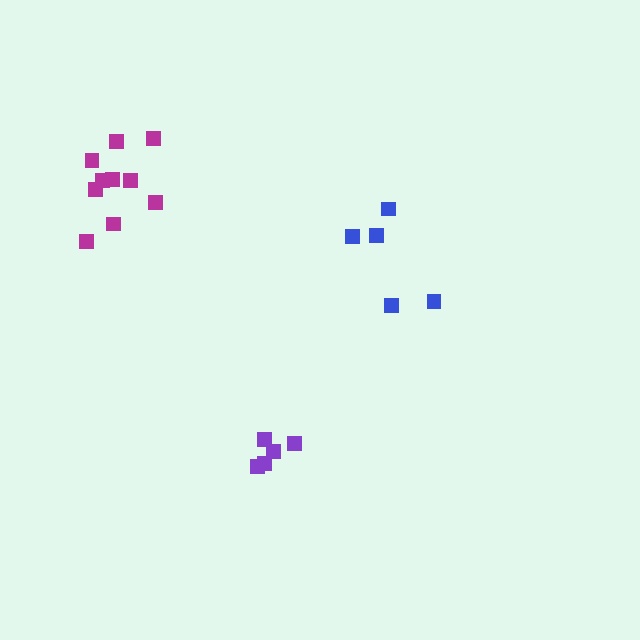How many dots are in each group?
Group 1: 5 dots, Group 2: 5 dots, Group 3: 10 dots (20 total).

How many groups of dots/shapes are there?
There are 3 groups.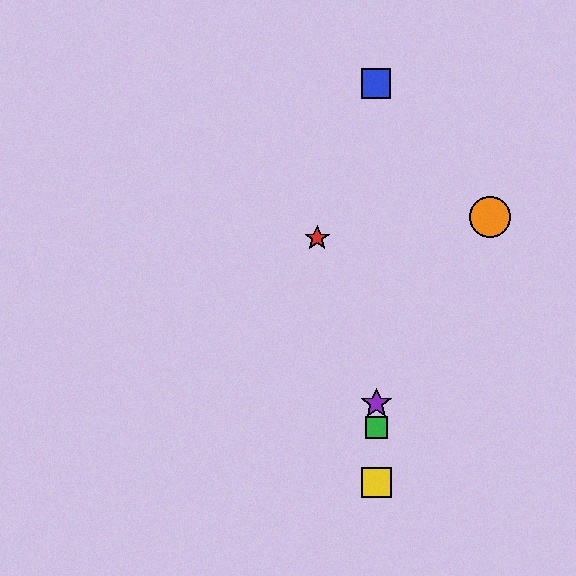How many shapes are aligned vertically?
4 shapes (the blue square, the green square, the yellow square, the purple star) are aligned vertically.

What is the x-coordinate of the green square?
The green square is at x≈376.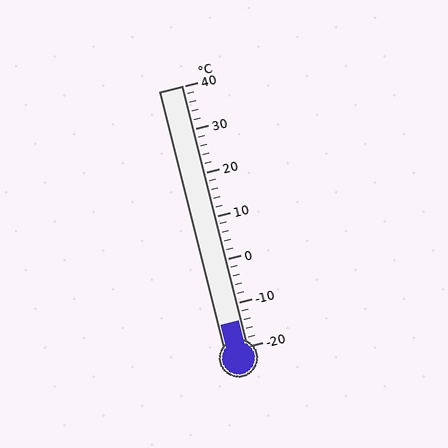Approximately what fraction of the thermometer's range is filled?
The thermometer is filled to approximately 10% of its range.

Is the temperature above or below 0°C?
The temperature is below 0°C.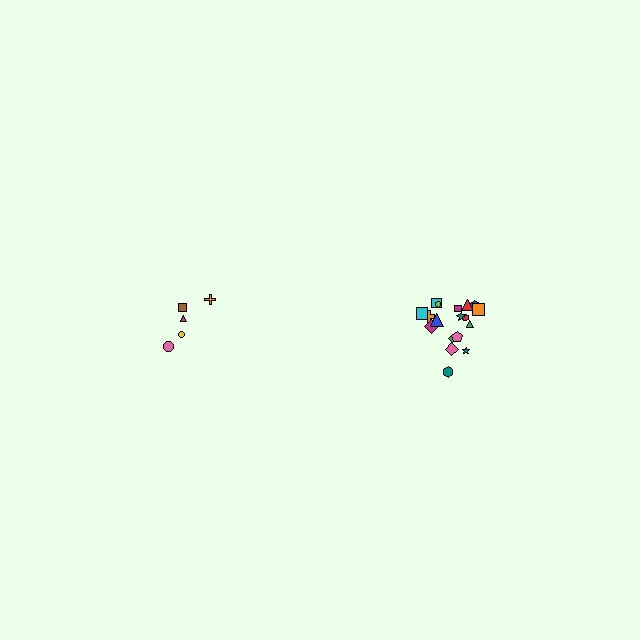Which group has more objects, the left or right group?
The right group.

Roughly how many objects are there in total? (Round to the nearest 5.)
Roughly 25 objects in total.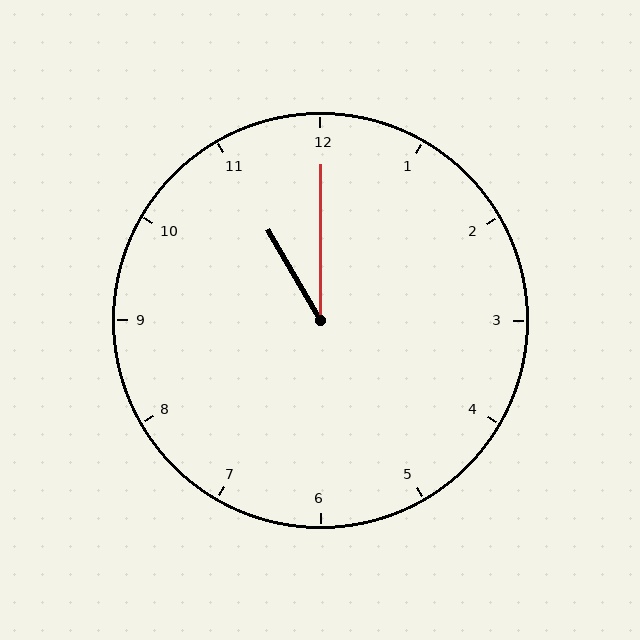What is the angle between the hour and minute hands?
Approximately 30 degrees.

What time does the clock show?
11:00.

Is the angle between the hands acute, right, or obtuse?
It is acute.